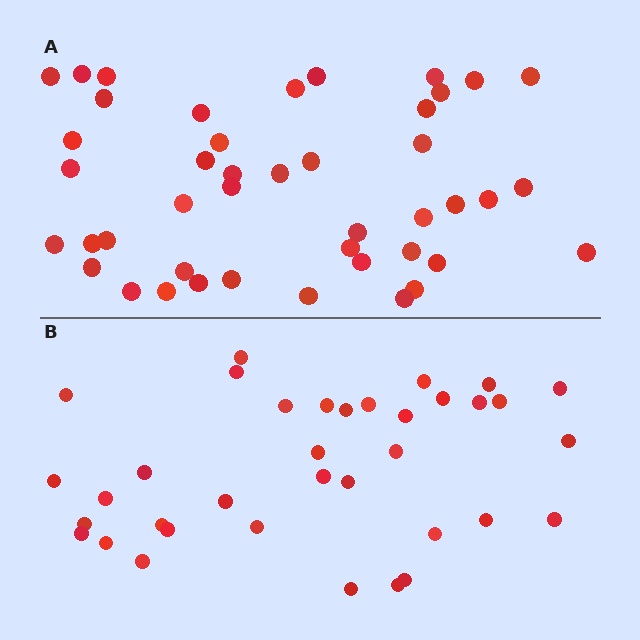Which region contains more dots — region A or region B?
Region A (the top region) has more dots.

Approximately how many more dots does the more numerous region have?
Region A has roughly 8 or so more dots than region B.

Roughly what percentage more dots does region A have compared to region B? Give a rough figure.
About 20% more.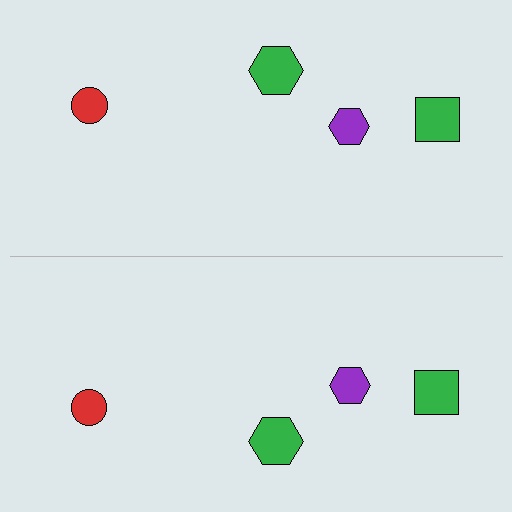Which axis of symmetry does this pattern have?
The pattern has a horizontal axis of symmetry running through the center of the image.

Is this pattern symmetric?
Yes, this pattern has bilateral (reflection) symmetry.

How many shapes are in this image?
There are 8 shapes in this image.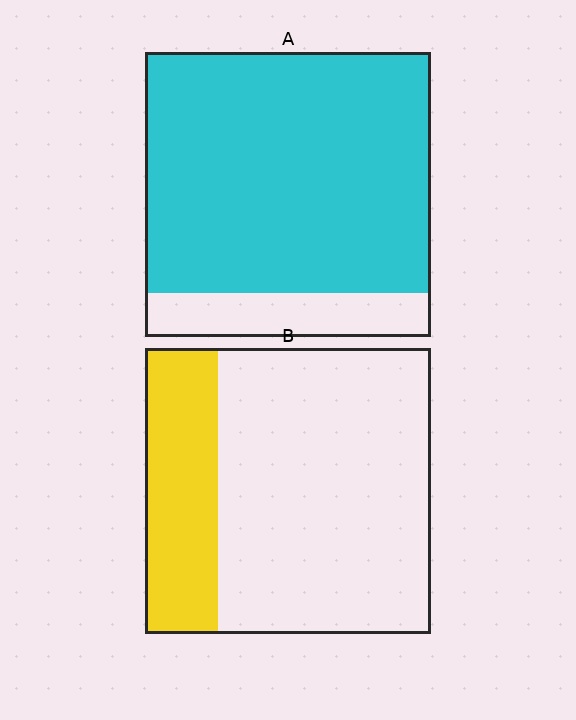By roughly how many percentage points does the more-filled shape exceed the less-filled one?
By roughly 60 percentage points (A over B).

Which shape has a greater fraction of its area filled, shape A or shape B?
Shape A.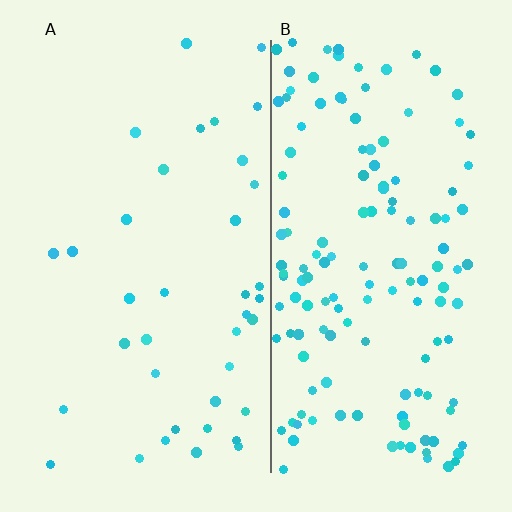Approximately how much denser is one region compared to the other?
Approximately 3.8× — region B over region A.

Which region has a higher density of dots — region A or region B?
B (the right).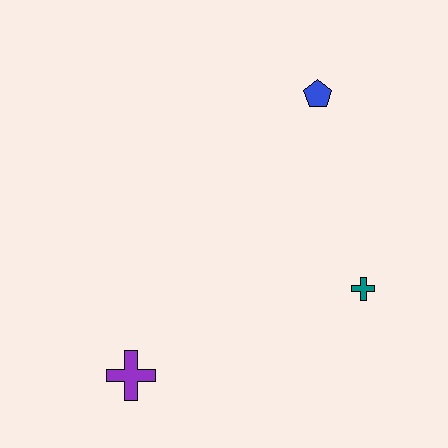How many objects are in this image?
There are 3 objects.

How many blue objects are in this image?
There is 1 blue object.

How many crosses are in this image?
There are 2 crosses.